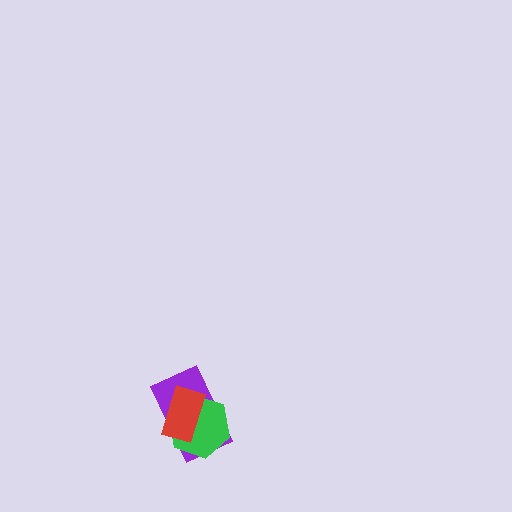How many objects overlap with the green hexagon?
2 objects overlap with the green hexagon.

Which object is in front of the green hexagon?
The red rectangle is in front of the green hexagon.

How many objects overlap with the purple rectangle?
2 objects overlap with the purple rectangle.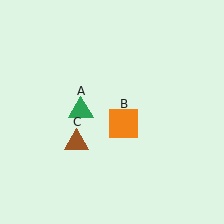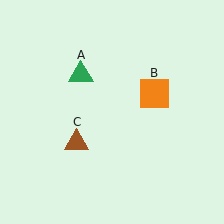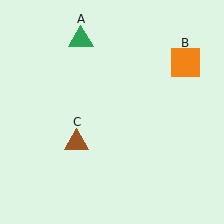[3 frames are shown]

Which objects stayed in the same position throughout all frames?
Brown triangle (object C) remained stationary.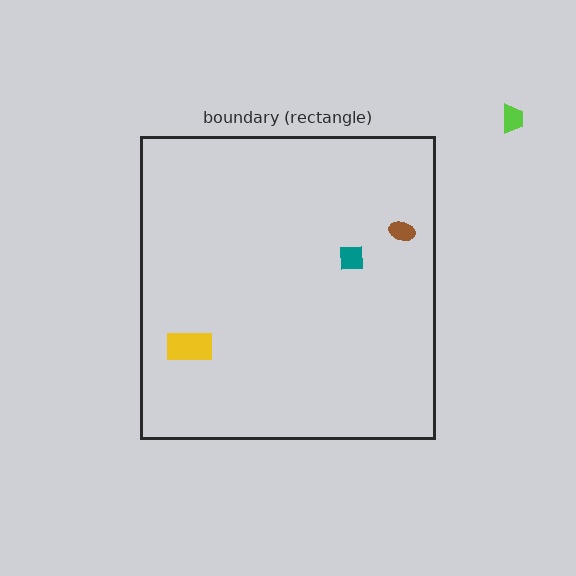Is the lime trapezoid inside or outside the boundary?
Outside.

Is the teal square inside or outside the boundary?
Inside.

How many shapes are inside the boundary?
3 inside, 1 outside.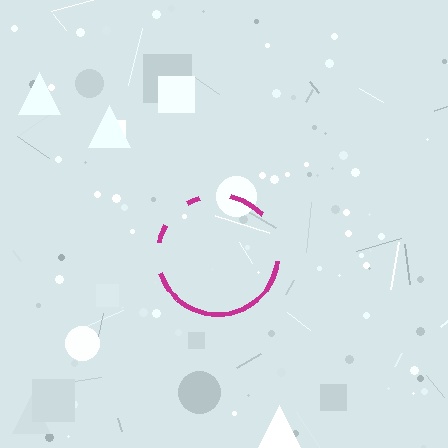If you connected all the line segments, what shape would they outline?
They would outline a circle.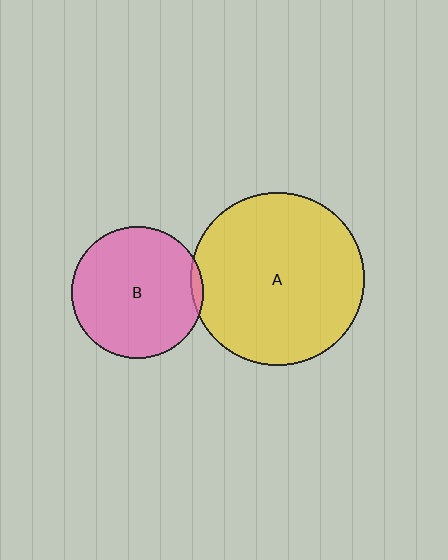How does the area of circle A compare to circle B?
Approximately 1.7 times.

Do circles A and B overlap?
Yes.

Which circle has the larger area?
Circle A (yellow).